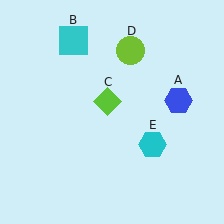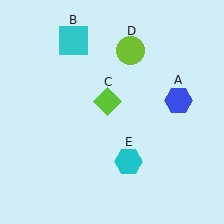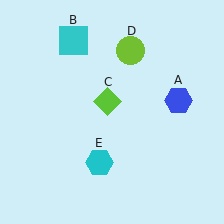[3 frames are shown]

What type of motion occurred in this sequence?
The cyan hexagon (object E) rotated clockwise around the center of the scene.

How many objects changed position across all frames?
1 object changed position: cyan hexagon (object E).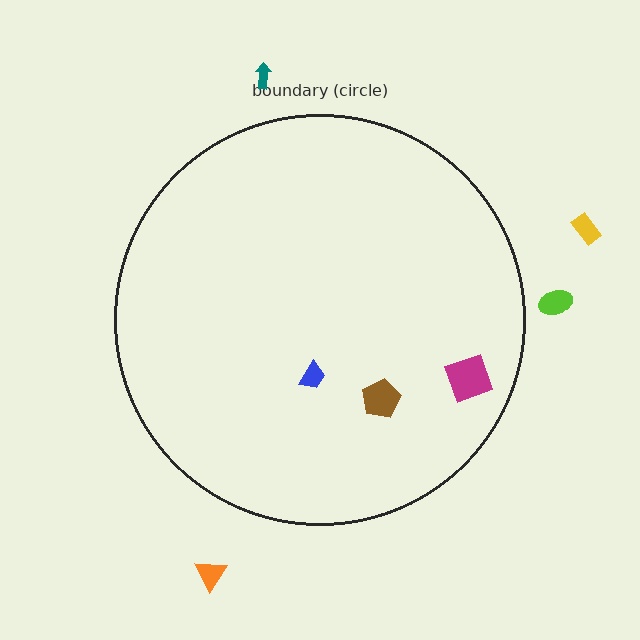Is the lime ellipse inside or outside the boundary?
Outside.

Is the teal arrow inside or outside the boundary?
Outside.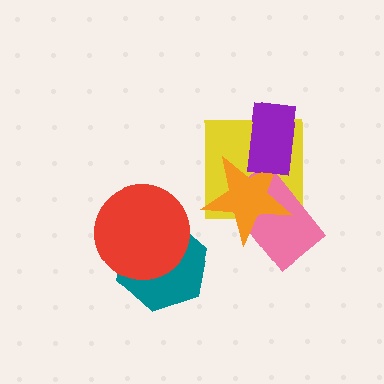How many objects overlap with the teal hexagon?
1 object overlaps with the teal hexagon.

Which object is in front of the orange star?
The purple rectangle is in front of the orange star.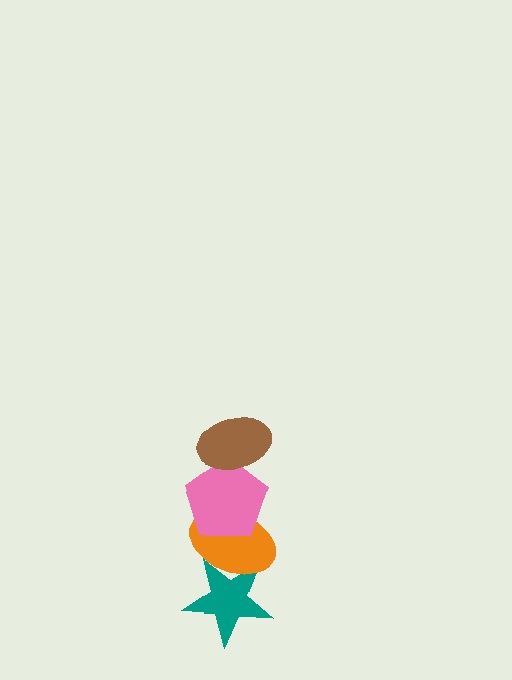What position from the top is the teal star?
The teal star is 4th from the top.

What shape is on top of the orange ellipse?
The pink pentagon is on top of the orange ellipse.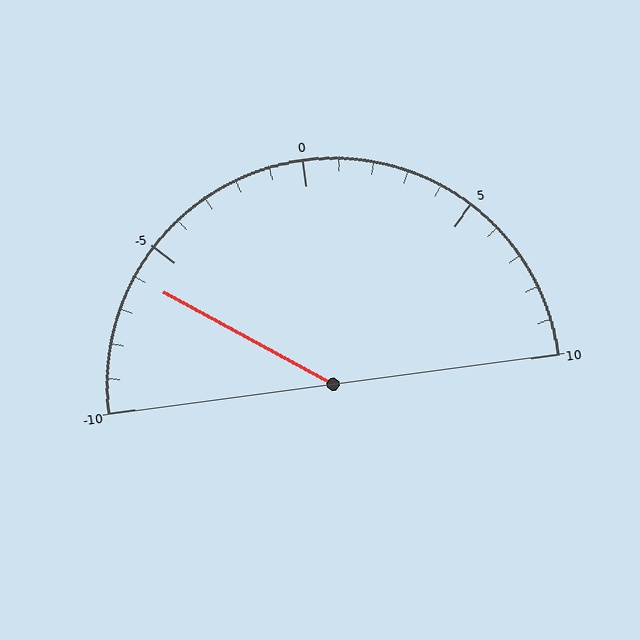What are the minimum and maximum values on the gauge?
The gauge ranges from -10 to 10.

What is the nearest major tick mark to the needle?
The nearest major tick mark is -5.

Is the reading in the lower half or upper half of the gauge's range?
The reading is in the lower half of the range (-10 to 10).